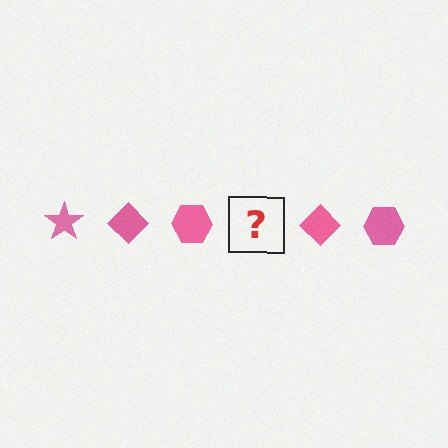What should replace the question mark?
The question mark should be replaced with a pink star.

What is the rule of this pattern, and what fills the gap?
The rule is that the pattern cycles through star, diamond, hexagon shapes in pink. The gap should be filled with a pink star.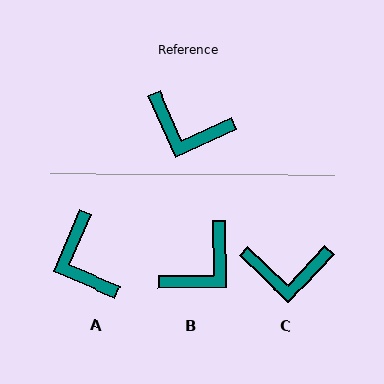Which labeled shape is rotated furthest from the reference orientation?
B, about 66 degrees away.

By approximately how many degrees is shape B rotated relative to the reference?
Approximately 66 degrees counter-clockwise.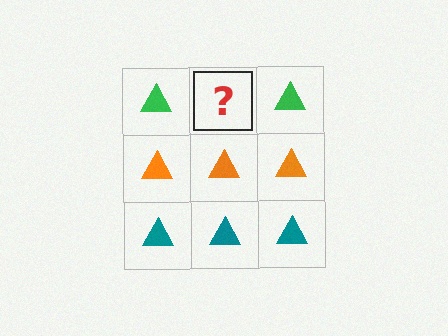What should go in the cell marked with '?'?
The missing cell should contain a green triangle.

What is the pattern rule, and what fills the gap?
The rule is that each row has a consistent color. The gap should be filled with a green triangle.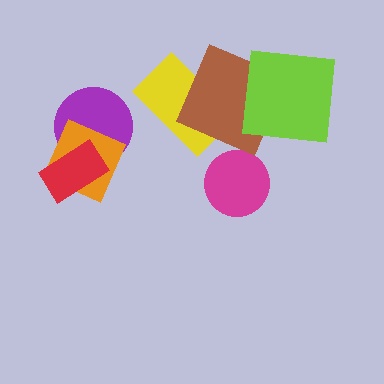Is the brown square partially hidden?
Yes, it is partially covered by another shape.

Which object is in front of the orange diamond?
The red rectangle is in front of the orange diamond.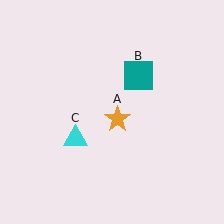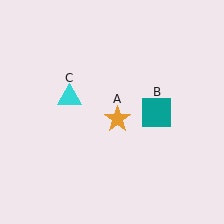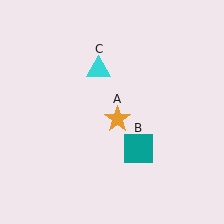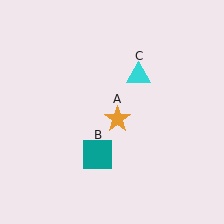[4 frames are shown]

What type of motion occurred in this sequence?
The teal square (object B), cyan triangle (object C) rotated clockwise around the center of the scene.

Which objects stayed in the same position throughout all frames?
Orange star (object A) remained stationary.